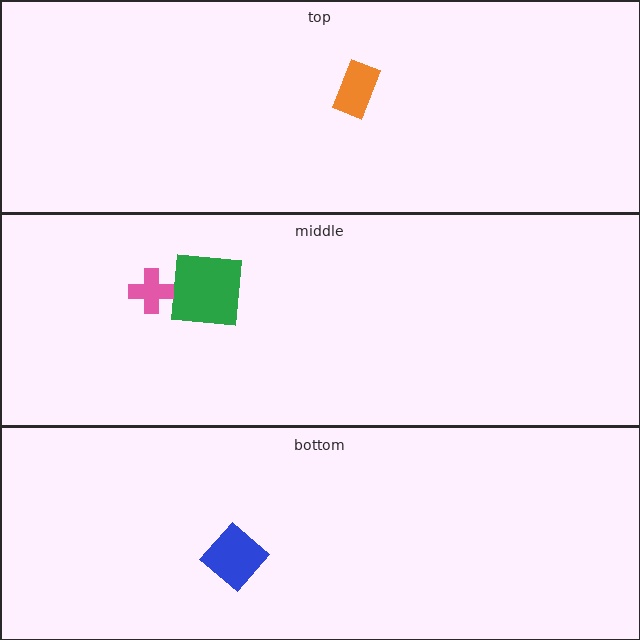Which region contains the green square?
The middle region.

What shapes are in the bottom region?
The blue diamond.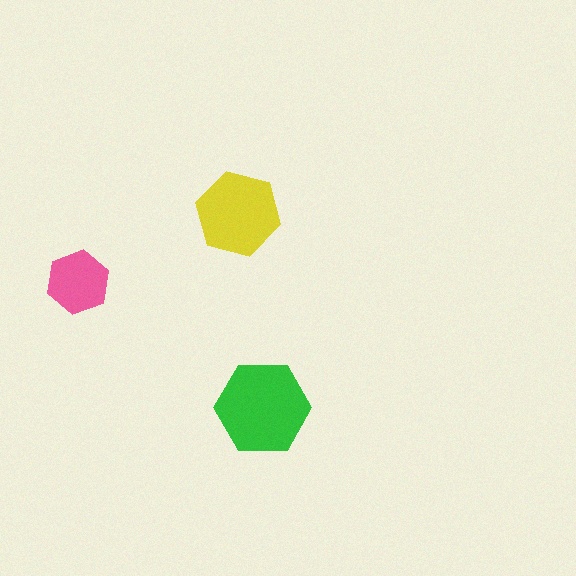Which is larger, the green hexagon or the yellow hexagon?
The green one.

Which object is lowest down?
The green hexagon is bottommost.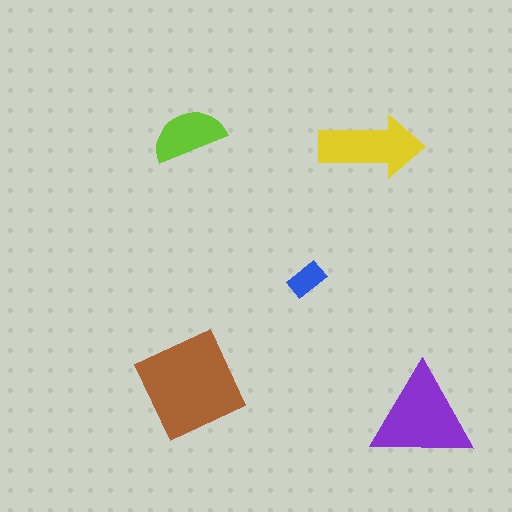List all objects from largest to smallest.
The brown diamond, the purple triangle, the yellow arrow, the lime semicircle, the blue rectangle.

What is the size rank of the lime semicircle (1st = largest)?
4th.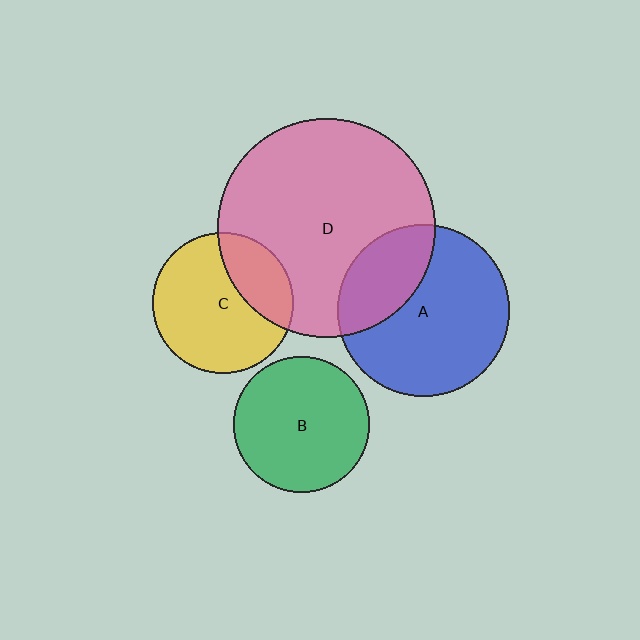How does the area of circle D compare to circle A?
Approximately 1.6 times.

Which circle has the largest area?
Circle D (pink).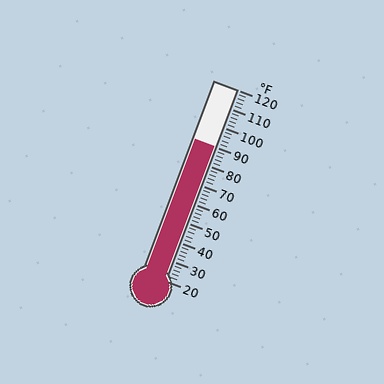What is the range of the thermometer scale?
The thermometer scale ranges from 20°F to 120°F.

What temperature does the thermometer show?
The thermometer shows approximately 90°F.